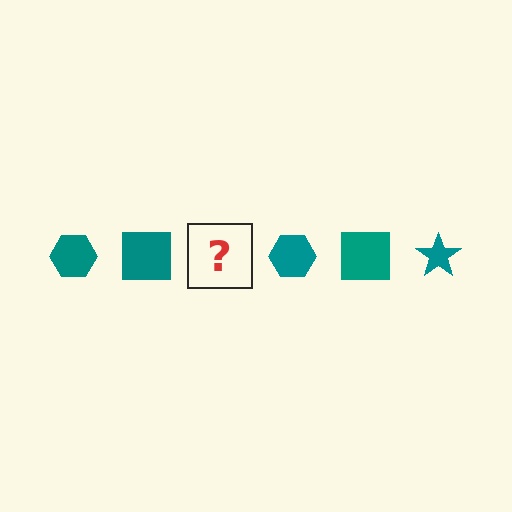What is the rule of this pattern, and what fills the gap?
The rule is that the pattern cycles through hexagon, square, star shapes in teal. The gap should be filled with a teal star.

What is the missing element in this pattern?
The missing element is a teal star.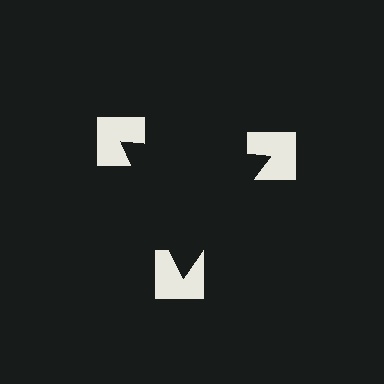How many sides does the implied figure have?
3 sides.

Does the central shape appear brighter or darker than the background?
It typically appears slightly darker than the background, even though no actual brightness change is drawn.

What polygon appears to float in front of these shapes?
An illusory triangle — its edges are inferred from the aligned wedge cuts in the notched squares, not physically drawn.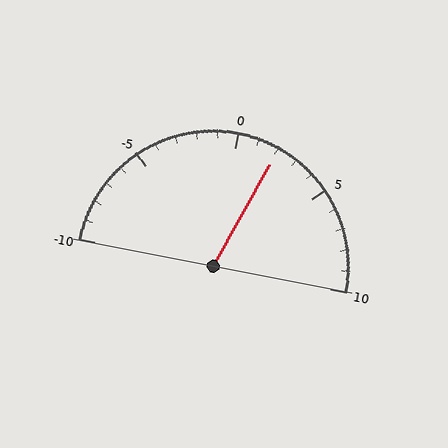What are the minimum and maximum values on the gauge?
The gauge ranges from -10 to 10.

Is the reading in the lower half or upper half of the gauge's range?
The reading is in the upper half of the range (-10 to 10).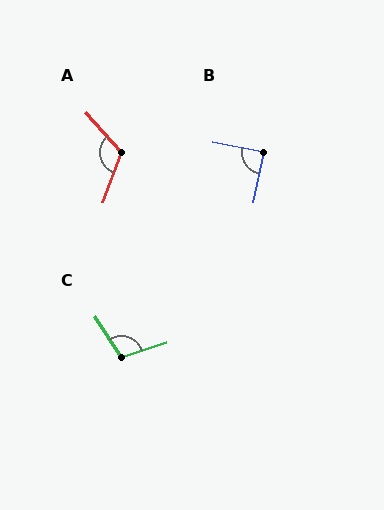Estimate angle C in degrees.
Approximately 104 degrees.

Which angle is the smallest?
B, at approximately 89 degrees.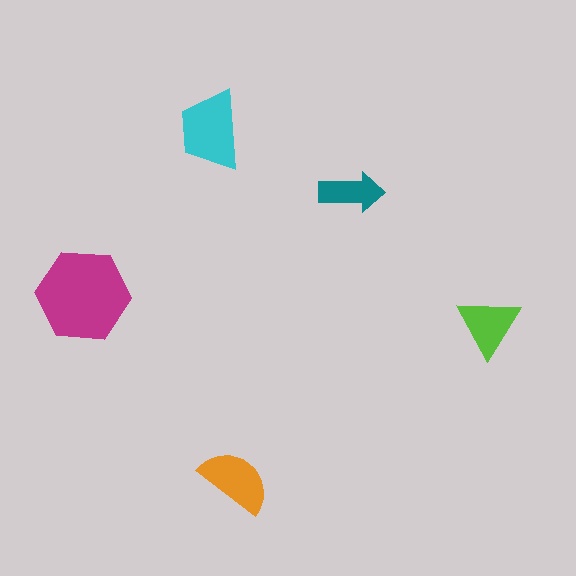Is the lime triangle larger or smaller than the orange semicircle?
Smaller.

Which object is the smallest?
The teal arrow.